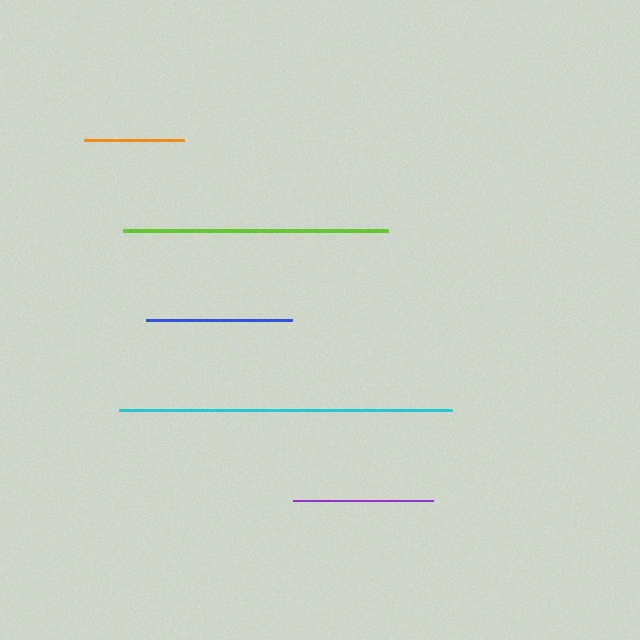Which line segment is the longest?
The cyan line is the longest at approximately 333 pixels.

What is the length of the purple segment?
The purple segment is approximately 140 pixels long.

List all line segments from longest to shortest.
From longest to shortest: cyan, lime, blue, purple, orange.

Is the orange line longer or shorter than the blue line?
The blue line is longer than the orange line.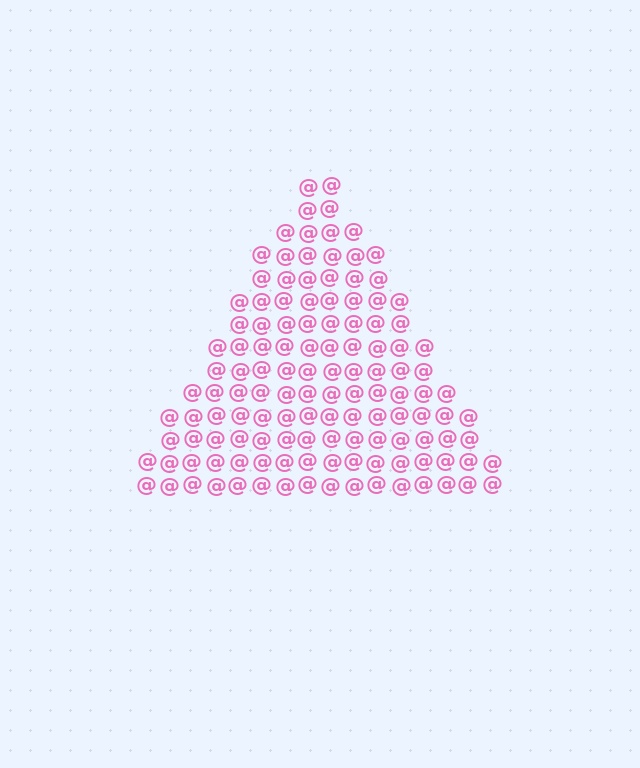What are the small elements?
The small elements are at signs.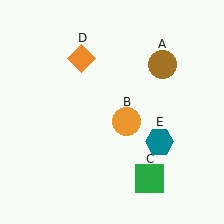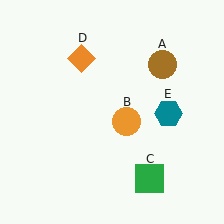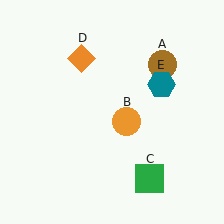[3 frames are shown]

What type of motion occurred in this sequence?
The teal hexagon (object E) rotated counterclockwise around the center of the scene.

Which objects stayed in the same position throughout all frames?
Brown circle (object A) and orange circle (object B) and green square (object C) and orange diamond (object D) remained stationary.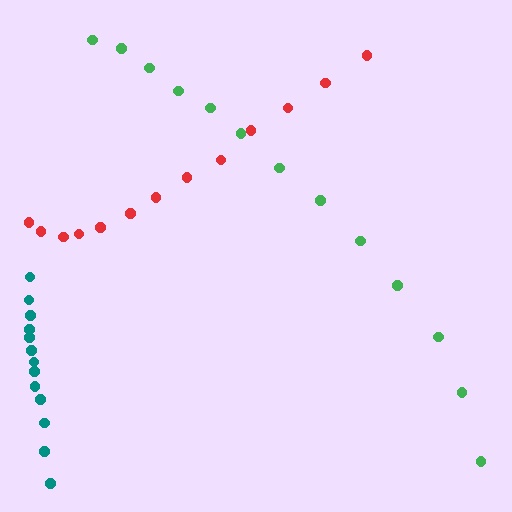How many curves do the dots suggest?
There are 3 distinct paths.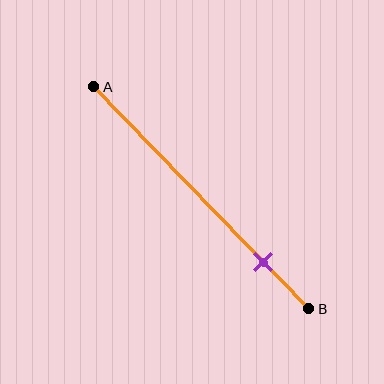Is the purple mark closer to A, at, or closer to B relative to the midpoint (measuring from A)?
The purple mark is closer to point B than the midpoint of segment AB.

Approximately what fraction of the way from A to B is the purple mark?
The purple mark is approximately 80% of the way from A to B.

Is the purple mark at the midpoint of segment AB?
No, the mark is at about 80% from A, not at the 50% midpoint.